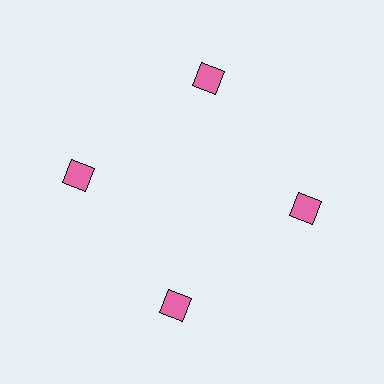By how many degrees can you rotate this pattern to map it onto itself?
The pattern maps onto itself every 90 degrees of rotation.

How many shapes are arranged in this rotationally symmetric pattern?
There are 4 shapes, arranged in 4 groups of 1.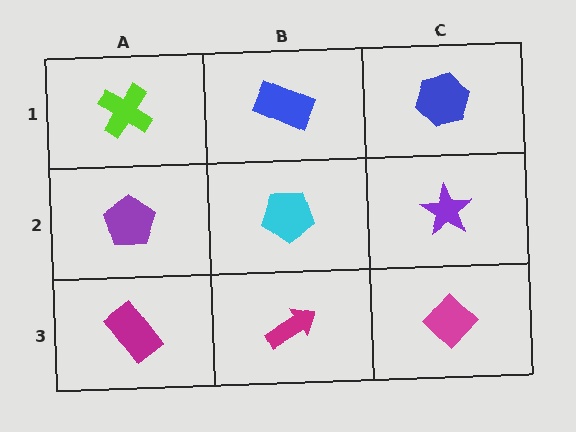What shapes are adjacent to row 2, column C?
A blue hexagon (row 1, column C), a magenta diamond (row 3, column C), a cyan pentagon (row 2, column B).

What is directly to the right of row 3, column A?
A magenta arrow.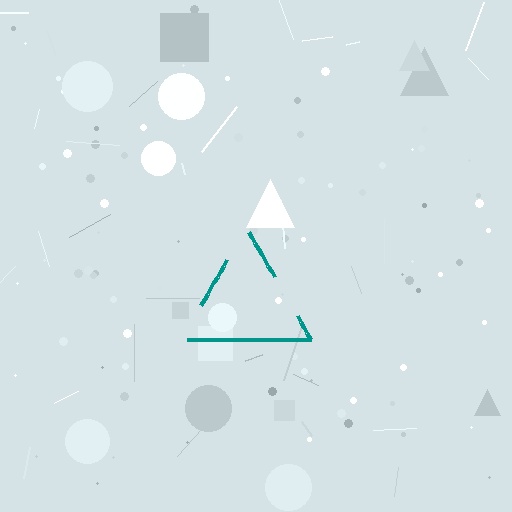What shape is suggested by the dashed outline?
The dashed outline suggests a triangle.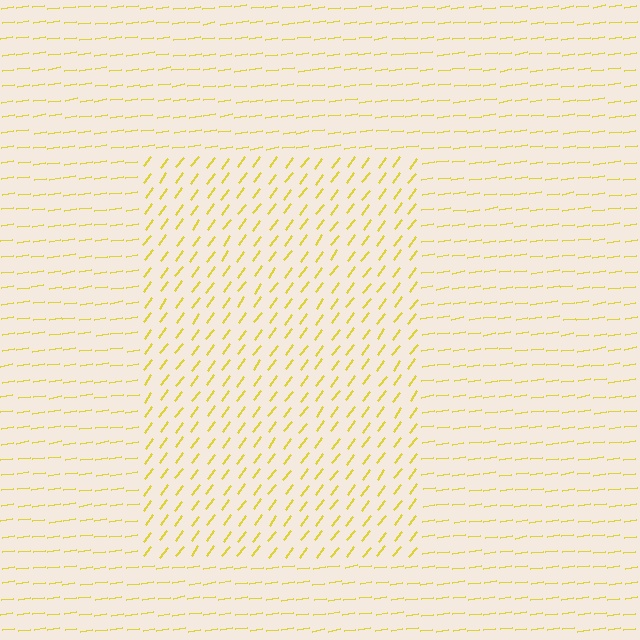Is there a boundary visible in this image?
Yes, there is a texture boundary formed by a change in line orientation.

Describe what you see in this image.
The image is filled with small yellow line segments. A rectangle region in the image has lines oriented differently from the surrounding lines, creating a visible texture boundary.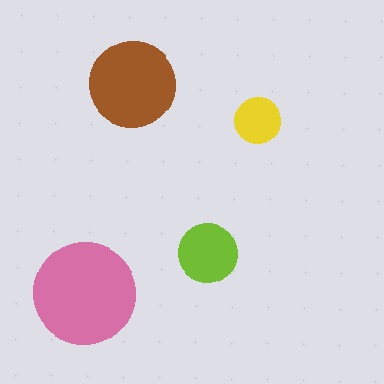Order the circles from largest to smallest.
the pink one, the brown one, the lime one, the yellow one.